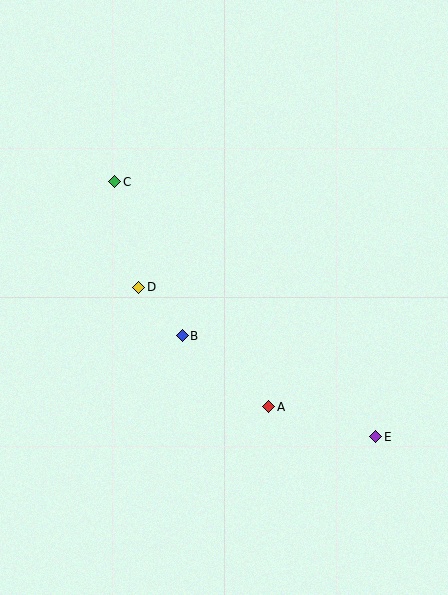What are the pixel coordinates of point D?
Point D is at (139, 287).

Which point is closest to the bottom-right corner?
Point E is closest to the bottom-right corner.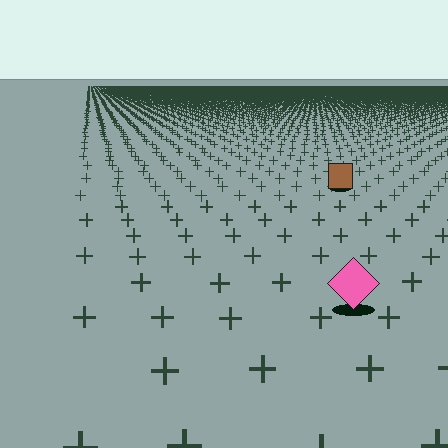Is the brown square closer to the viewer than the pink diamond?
No. The pink diamond is closer — you can tell from the texture gradient: the ground texture is coarser near it.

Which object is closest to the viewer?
The pink diamond is closest. The texture marks near it are larger and more spread out.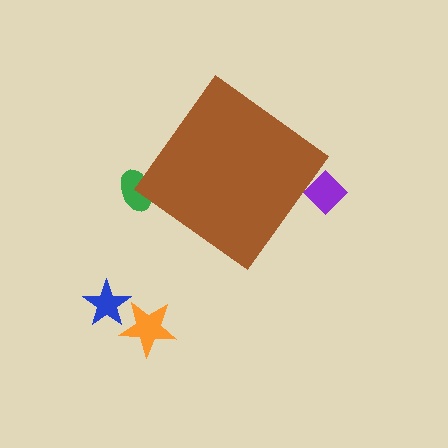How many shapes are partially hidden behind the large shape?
2 shapes are partially hidden.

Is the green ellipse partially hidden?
Yes, the green ellipse is partially hidden behind the brown diamond.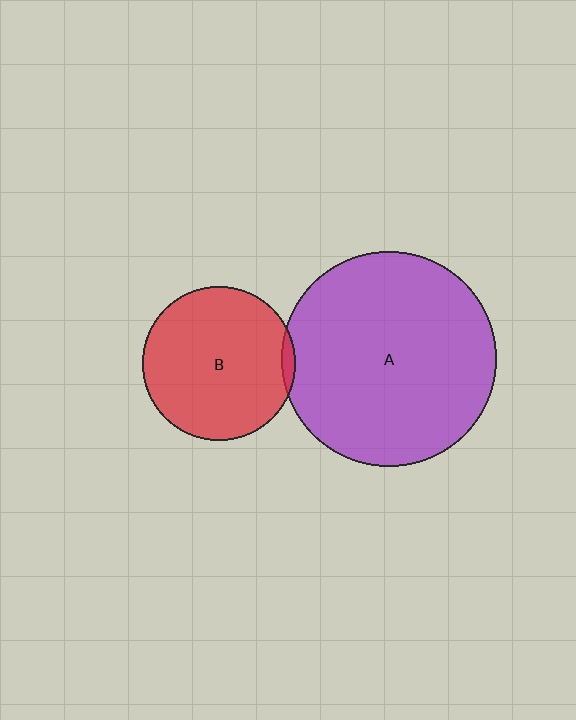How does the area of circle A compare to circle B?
Approximately 2.0 times.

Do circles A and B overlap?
Yes.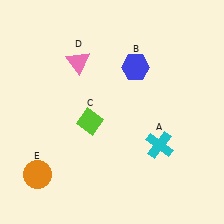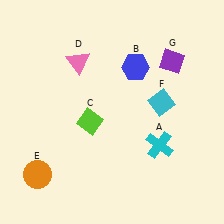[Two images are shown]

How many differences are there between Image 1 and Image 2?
There are 2 differences between the two images.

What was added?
A cyan diamond (F), a purple diamond (G) were added in Image 2.